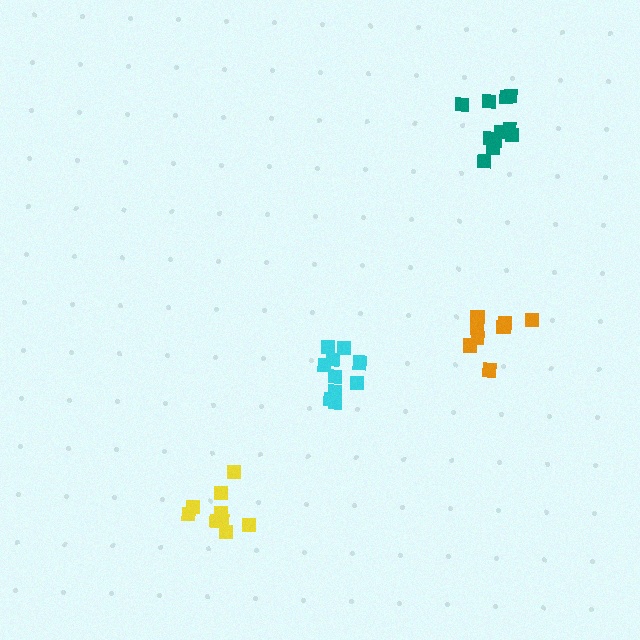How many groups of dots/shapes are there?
There are 4 groups.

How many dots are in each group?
Group 1: 8 dots, Group 2: 9 dots, Group 3: 10 dots, Group 4: 11 dots (38 total).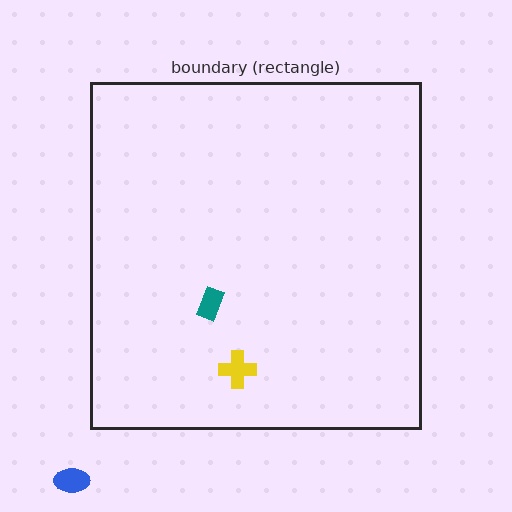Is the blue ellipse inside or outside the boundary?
Outside.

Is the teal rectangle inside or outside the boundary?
Inside.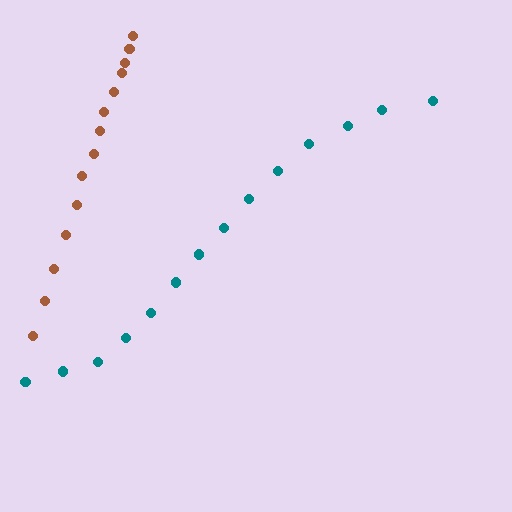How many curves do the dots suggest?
There are 2 distinct paths.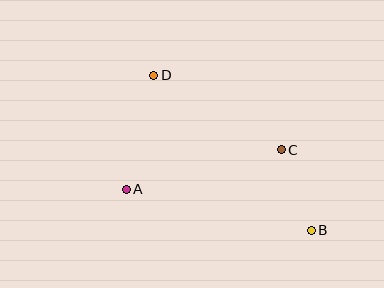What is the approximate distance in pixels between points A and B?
The distance between A and B is approximately 190 pixels.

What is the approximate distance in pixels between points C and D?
The distance between C and D is approximately 148 pixels.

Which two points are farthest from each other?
Points B and D are farthest from each other.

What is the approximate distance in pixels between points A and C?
The distance between A and C is approximately 160 pixels.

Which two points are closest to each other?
Points B and C are closest to each other.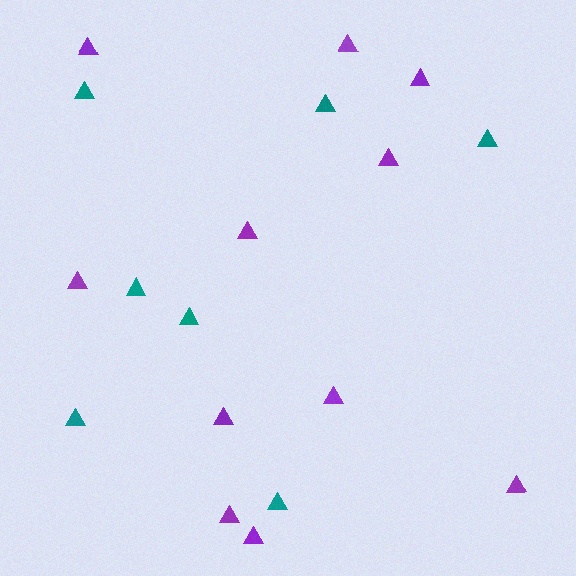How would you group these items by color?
There are 2 groups: one group of purple triangles (11) and one group of teal triangles (7).